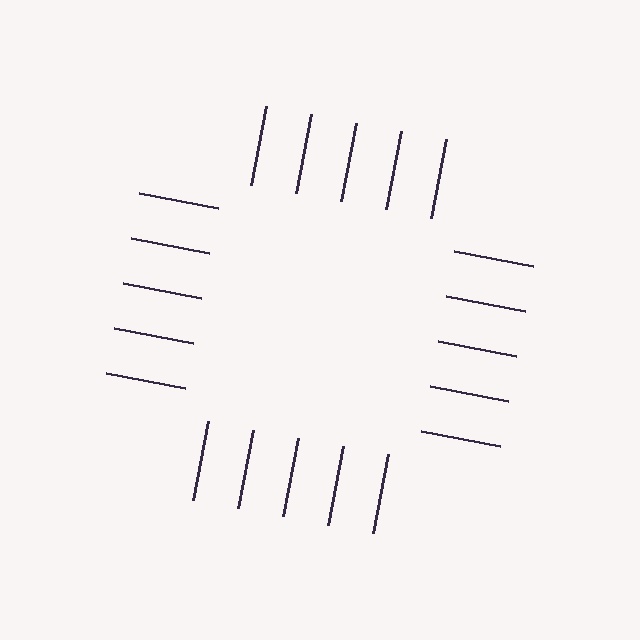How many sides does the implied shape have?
4 sides — the line-ends trace a square.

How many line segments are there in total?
20 — 5 along each of the 4 edges.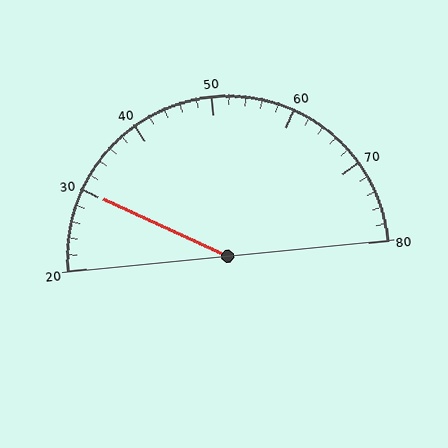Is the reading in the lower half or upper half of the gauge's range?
The reading is in the lower half of the range (20 to 80).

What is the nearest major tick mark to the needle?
The nearest major tick mark is 30.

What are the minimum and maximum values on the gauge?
The gauge ranges from 20 to 80.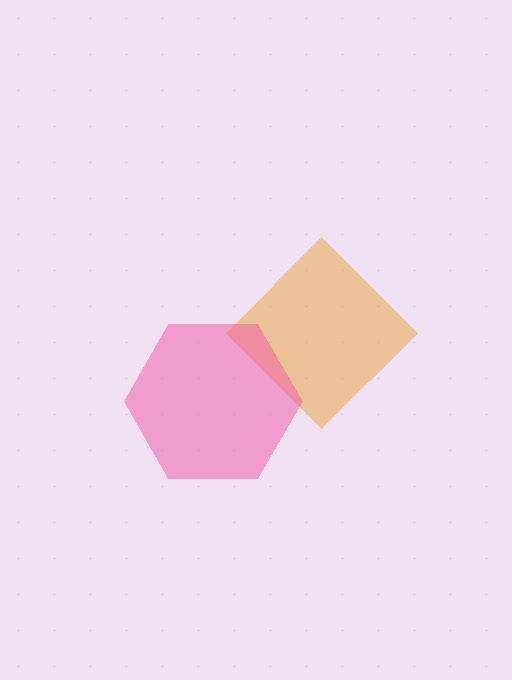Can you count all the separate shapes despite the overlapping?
Yes, there are 2 separate shapes.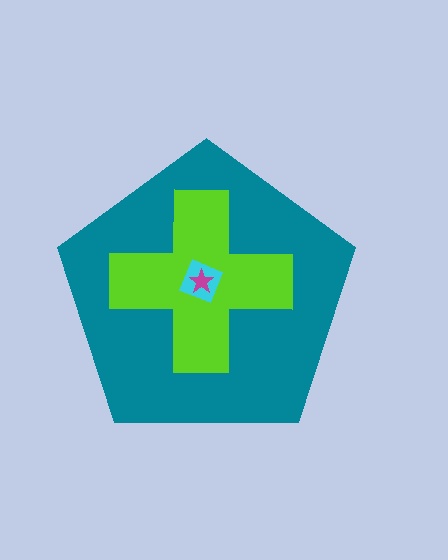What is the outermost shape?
The teal pentagon.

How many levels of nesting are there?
4.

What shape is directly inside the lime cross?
The cyan square.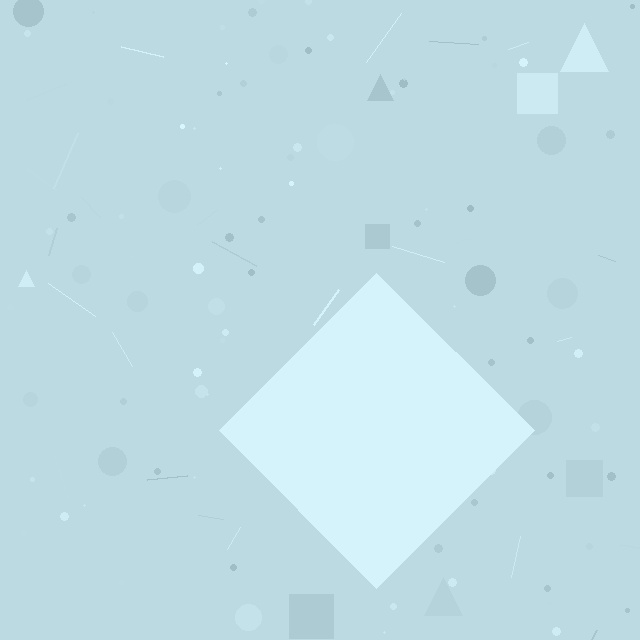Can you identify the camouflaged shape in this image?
The camouflaged shape is a diamond.